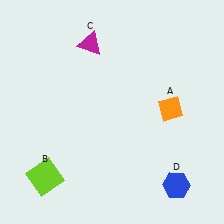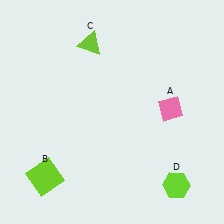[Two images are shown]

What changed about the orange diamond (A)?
In Image 1, A is orange. In Image 2, it changed to pink.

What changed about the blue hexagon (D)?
In Image 1, D is blue. In Image 2, it changed to lime.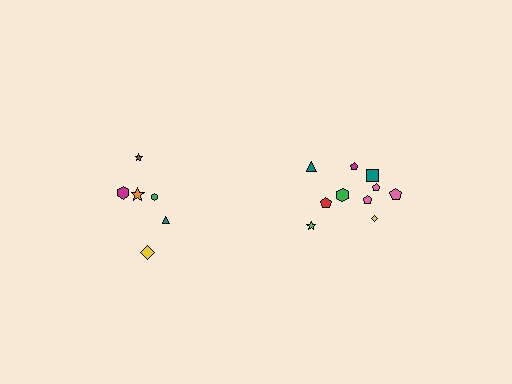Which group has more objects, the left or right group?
The right group.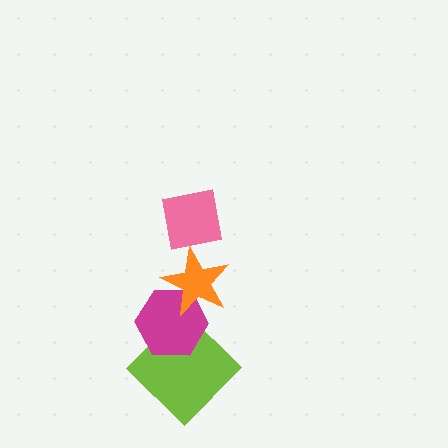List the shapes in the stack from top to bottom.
From top to bottom: the pink square, the orange star, the magenta hexagon, the lime diamond.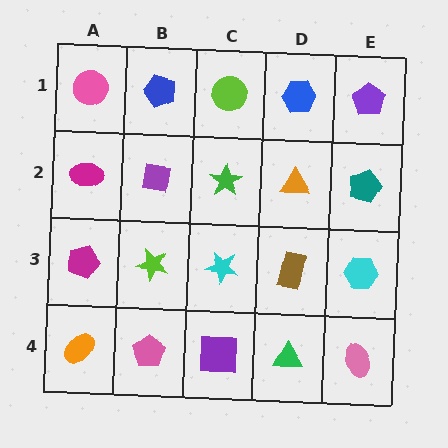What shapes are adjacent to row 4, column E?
A cyan hexagon (row 3, column E), a green triangle (row 4, column D).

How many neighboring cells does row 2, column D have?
4.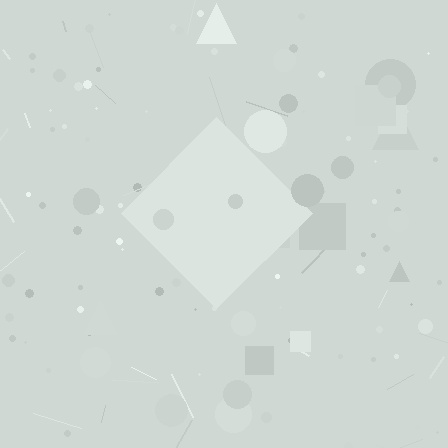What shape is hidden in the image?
A diamond is hidden in the image.